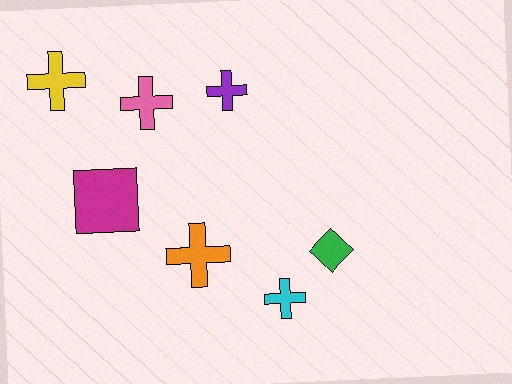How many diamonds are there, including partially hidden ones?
There is 1 diamond.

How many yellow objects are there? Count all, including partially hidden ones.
There is 1 yellow object.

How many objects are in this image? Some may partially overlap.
There are 7 objects.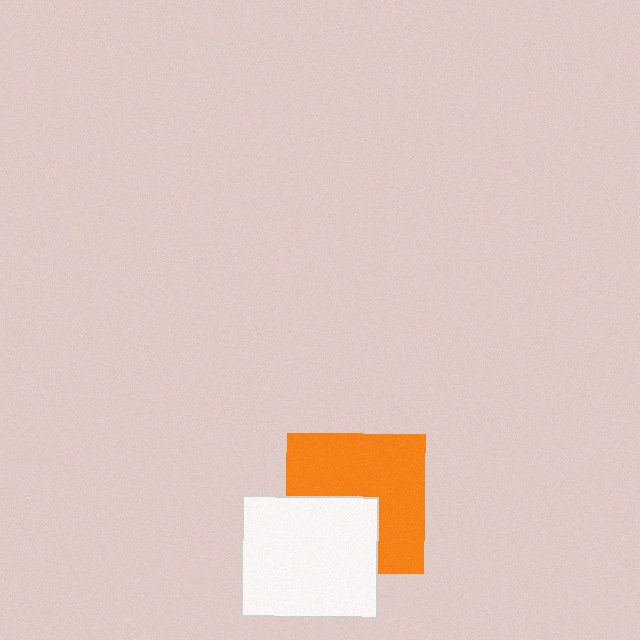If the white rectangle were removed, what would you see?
You would see the complete orange square.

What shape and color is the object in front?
The object in front is a white rectangle.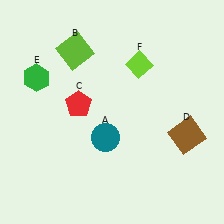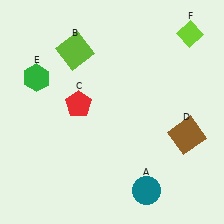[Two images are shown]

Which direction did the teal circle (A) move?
The teal circle (A) moved down.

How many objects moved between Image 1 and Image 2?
2 objects moved between the two images.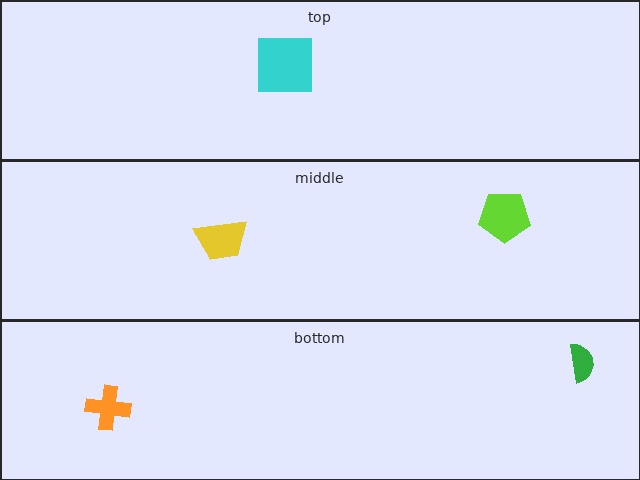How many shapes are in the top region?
1.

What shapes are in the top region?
The cyan square.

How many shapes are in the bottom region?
2.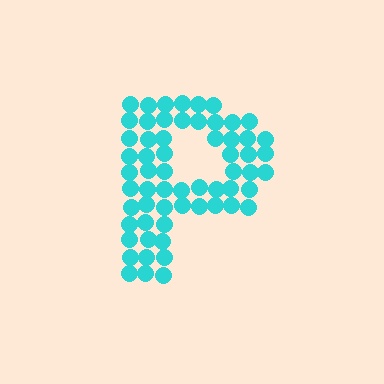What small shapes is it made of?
It is made of small circles.